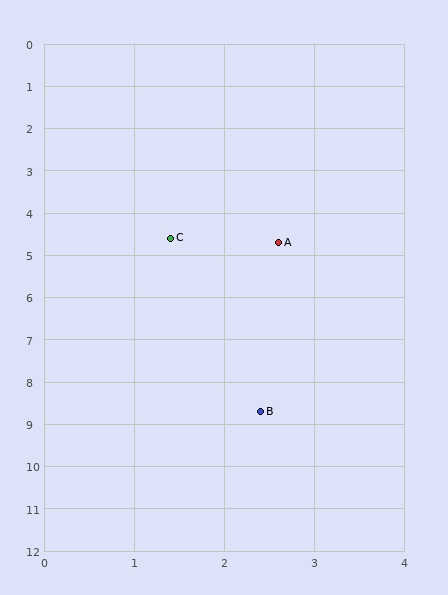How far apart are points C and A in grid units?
Points C and A are about 1.2 grid units apart.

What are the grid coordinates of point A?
Point A is at approximately (2.6, 4.7).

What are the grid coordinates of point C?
Point C is at approximately (1.4, 4.6).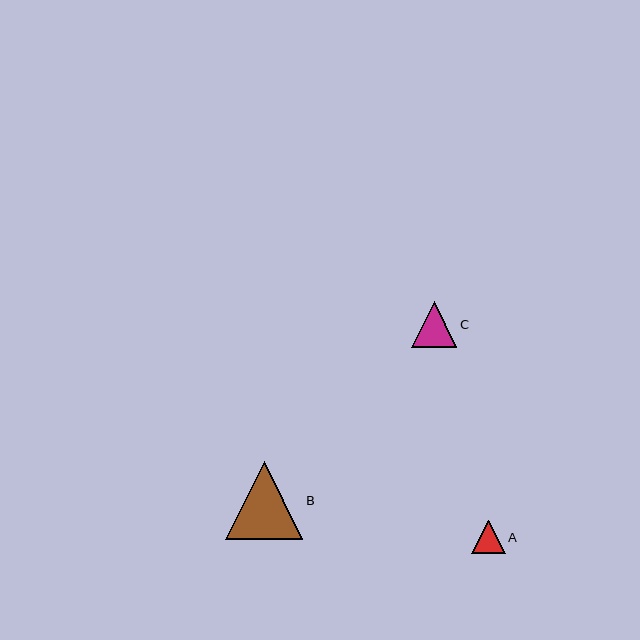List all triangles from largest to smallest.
From largest to smallest: B, C, A.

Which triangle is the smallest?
Triangle A is the smallest with a size of approximately 34 pixels.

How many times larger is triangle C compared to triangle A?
Triangle C is approximately 1.4 times the size of triangle A.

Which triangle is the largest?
Triangle B is the largest with a size of approximately 78 pixels.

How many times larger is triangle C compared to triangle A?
Triangle C is approximately 1.4 times the size of triangle A.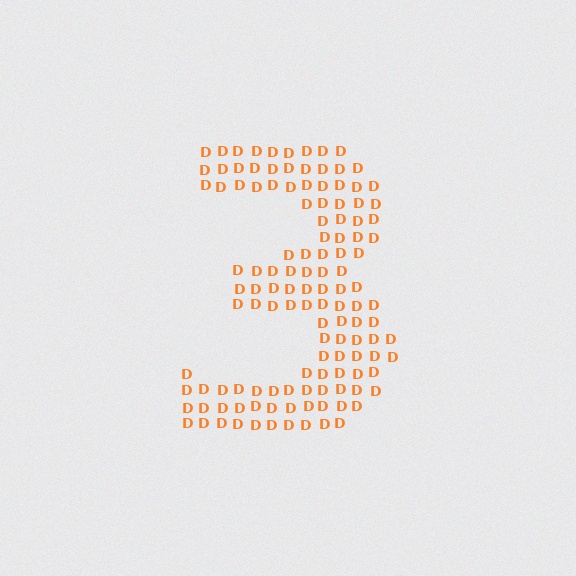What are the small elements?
The small elements are letter D's.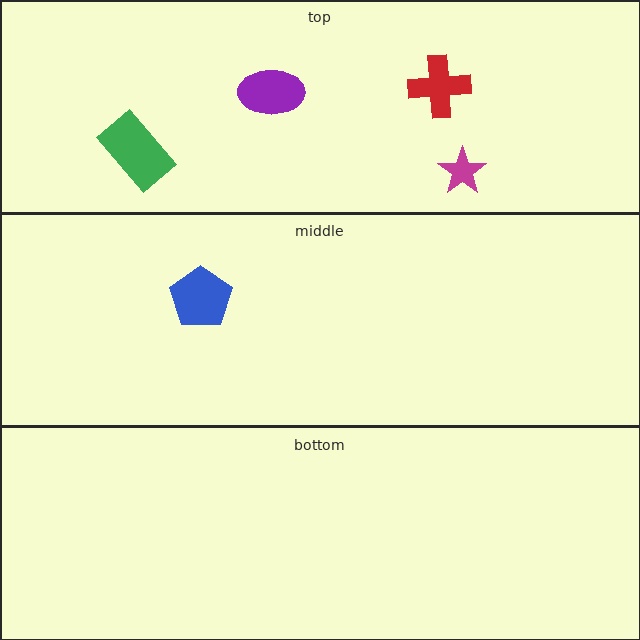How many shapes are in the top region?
4.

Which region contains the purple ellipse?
The top region.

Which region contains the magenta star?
The top region.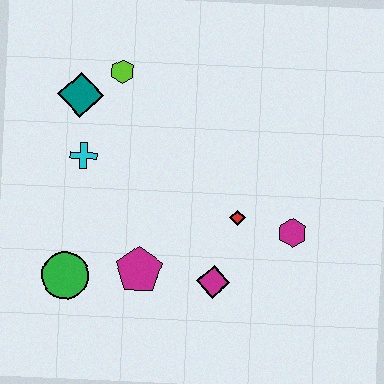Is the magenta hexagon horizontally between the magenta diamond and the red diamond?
No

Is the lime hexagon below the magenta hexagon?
No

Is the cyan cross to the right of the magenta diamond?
No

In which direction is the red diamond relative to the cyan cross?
The red diamond is to the right of the cyan cross.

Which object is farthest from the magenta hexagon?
The teal diamond is farthest from the magenta hexagon.